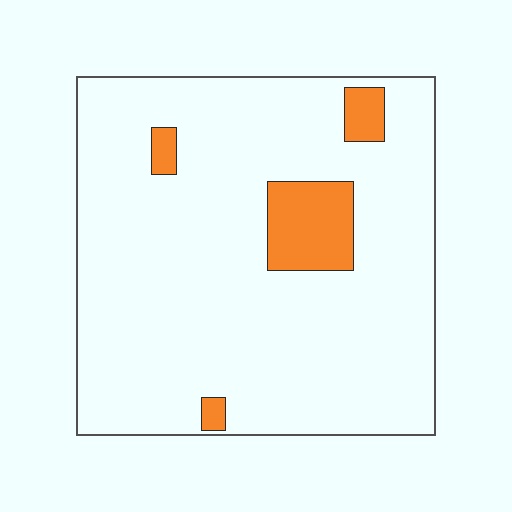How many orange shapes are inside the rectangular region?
4.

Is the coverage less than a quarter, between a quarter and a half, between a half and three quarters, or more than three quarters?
Less than a quarter.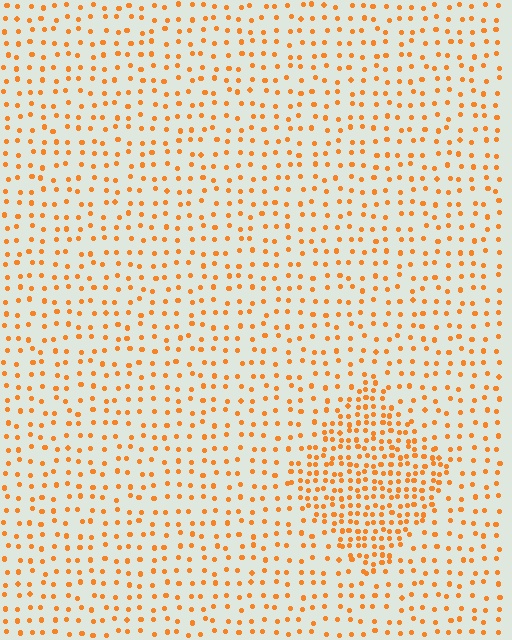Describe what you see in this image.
The image contains small orange elements arranged at two different densities. A diamond-shaped region is visible where the elements are more densely packed than the surrounding area.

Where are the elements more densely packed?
The elements are more densely packed inside the diamond boundary.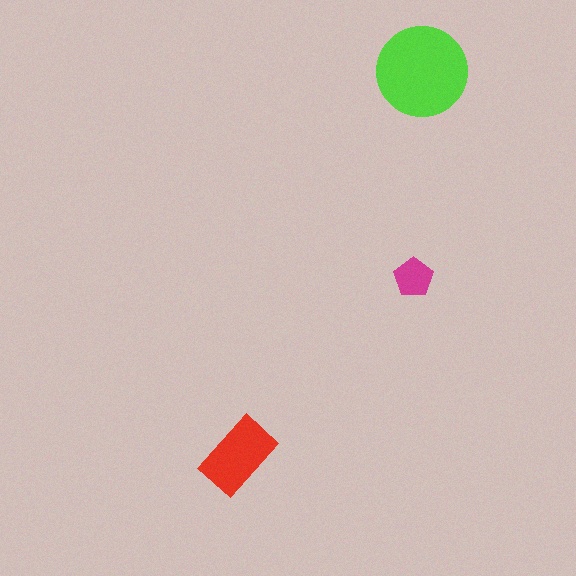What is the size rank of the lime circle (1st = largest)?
1st.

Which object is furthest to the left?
The red rectangle is leftmost.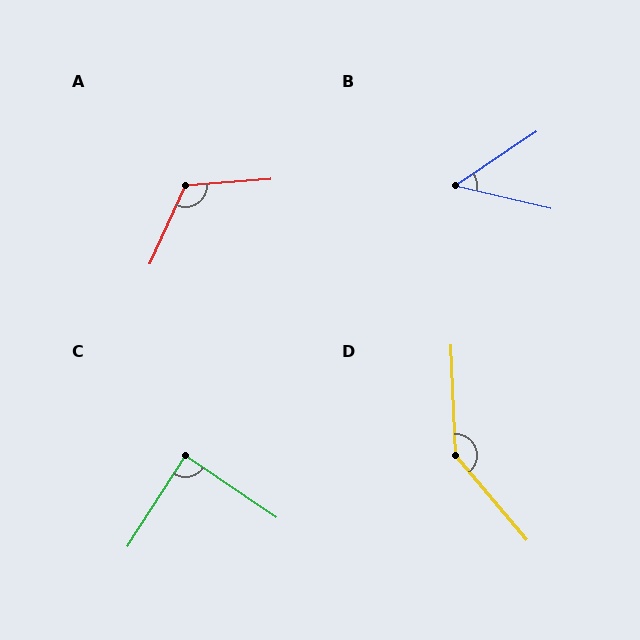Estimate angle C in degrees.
Approximately 89 degrees.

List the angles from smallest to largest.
B (47°), C (89°), A (118°), D (142°).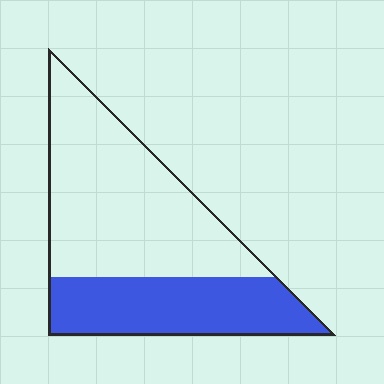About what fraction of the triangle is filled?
About three eighths (3/8).